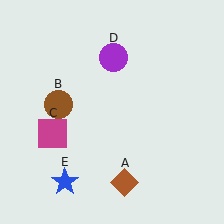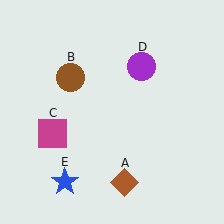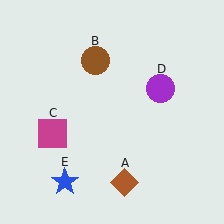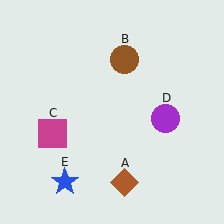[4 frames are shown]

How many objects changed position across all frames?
2 objects changed position: brown circle (object B), purple circle (object D).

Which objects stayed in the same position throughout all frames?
Brown diamond (object A) and magenta square (object C) and blue star (object E) remained stationary.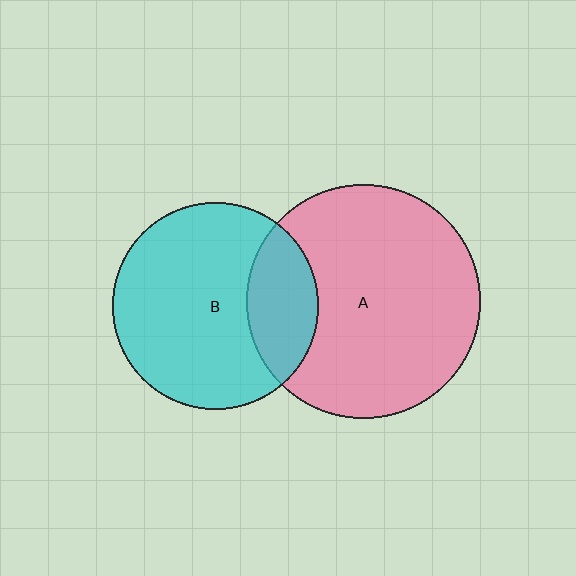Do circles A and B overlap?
Yes.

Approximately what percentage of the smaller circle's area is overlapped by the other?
Approximately 25%.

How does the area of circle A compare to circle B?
Approximately 1.3 times.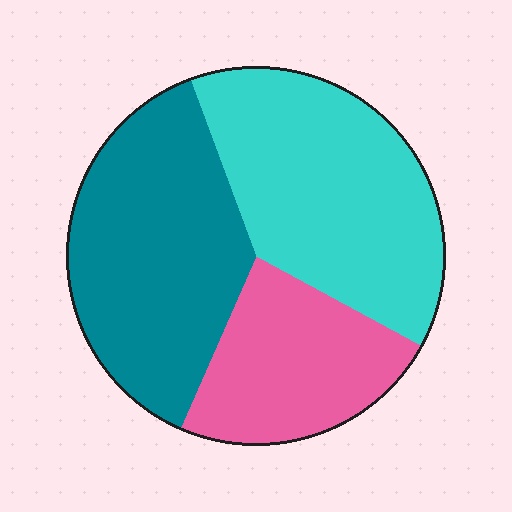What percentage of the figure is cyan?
Cyan takes up about three eighths (3/8) of the figure.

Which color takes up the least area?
Pink, at roughly 25%.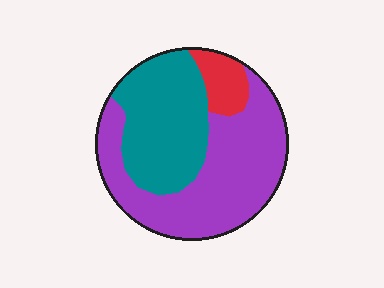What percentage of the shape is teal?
Teal covers 37% of the shape.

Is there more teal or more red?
Teal.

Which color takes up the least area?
Red, at roughly 10%.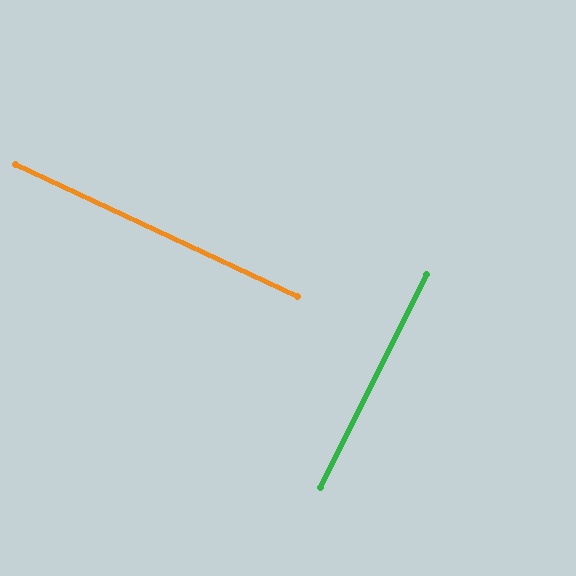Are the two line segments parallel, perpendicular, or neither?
Perpendicular — they meet at approximately 88°.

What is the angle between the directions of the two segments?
Approximately 88 degrees.